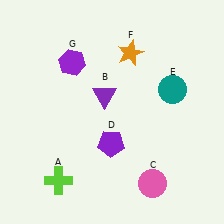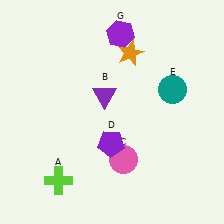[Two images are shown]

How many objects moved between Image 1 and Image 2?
2 objects moved between the two images.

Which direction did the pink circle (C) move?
The pink circle (C) moved left.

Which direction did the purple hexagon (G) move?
The purple hexagon (G) moved right.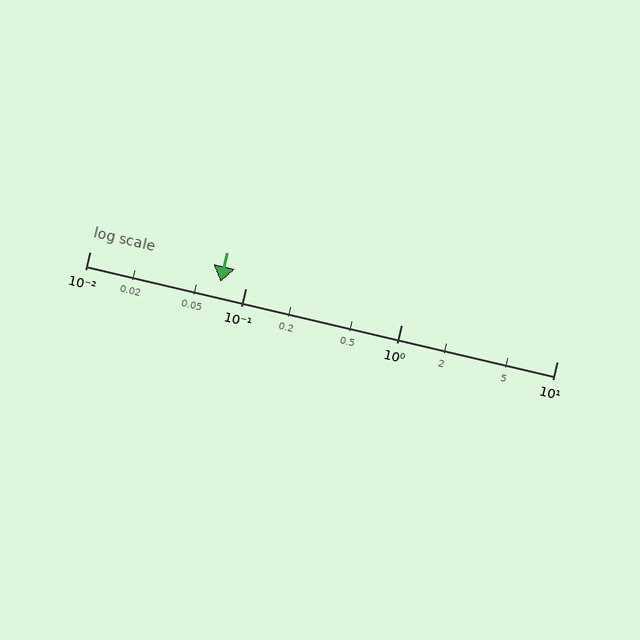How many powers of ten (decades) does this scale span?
The scale spans 3 decades, from 0.01 to 10.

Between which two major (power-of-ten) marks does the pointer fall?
The pointer is between 0.01 and 0.1.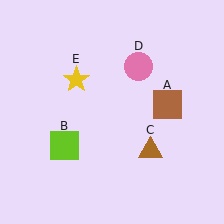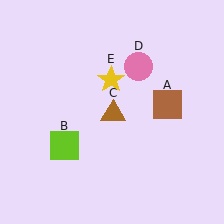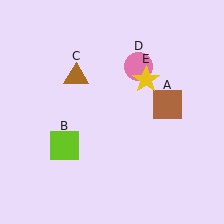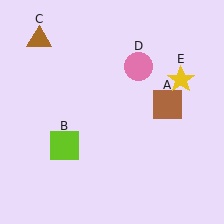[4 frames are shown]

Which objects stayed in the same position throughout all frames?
Brown square (object A) and lime square (object B) and pink circle (object D) remained stationary.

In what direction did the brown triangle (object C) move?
The brown triangle (object C) moved up and to the left.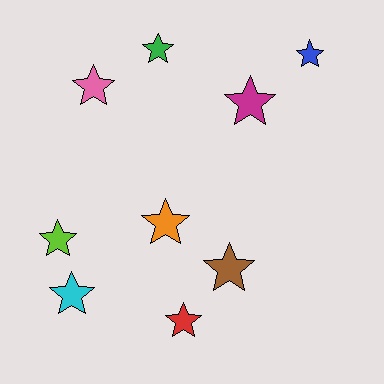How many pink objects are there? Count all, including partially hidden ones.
There is 1 pink object.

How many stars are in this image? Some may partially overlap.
There are 9 stars.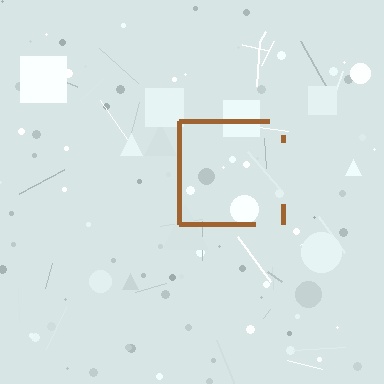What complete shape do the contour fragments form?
The contour fragments form a square.